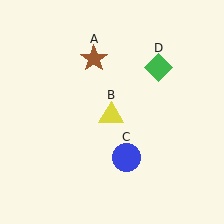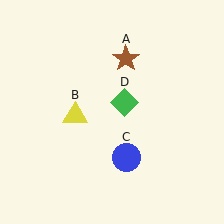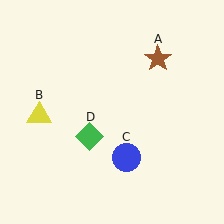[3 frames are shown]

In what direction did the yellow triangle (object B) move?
The yellow triangle (object B) moved left.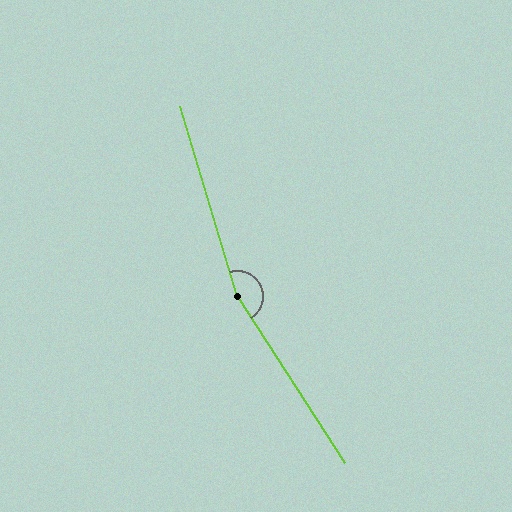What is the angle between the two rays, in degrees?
Approximately 164 degrees.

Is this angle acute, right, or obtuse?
It is obtuse.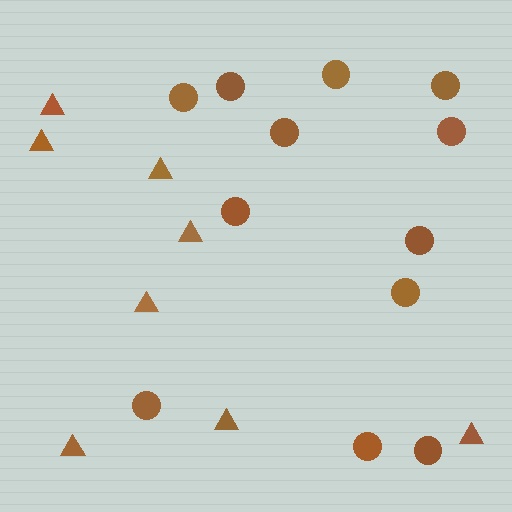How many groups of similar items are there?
There are 2 groups: one group of triangles (8) and one group of circles (12).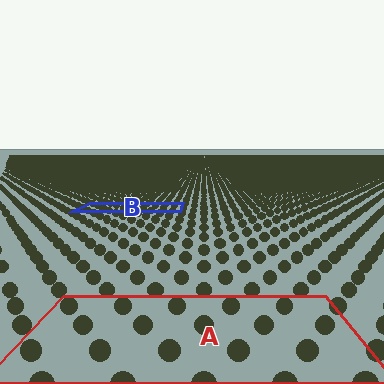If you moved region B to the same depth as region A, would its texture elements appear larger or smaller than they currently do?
They would appear larger. At a closer depth, the same texture elements are projected at a bigger on-screen size.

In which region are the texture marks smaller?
The texture marks are smaller in region B, because it is farther away.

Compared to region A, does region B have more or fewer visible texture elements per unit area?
Region B has more texture elements per unit area — they are packed more densely because it is farther away.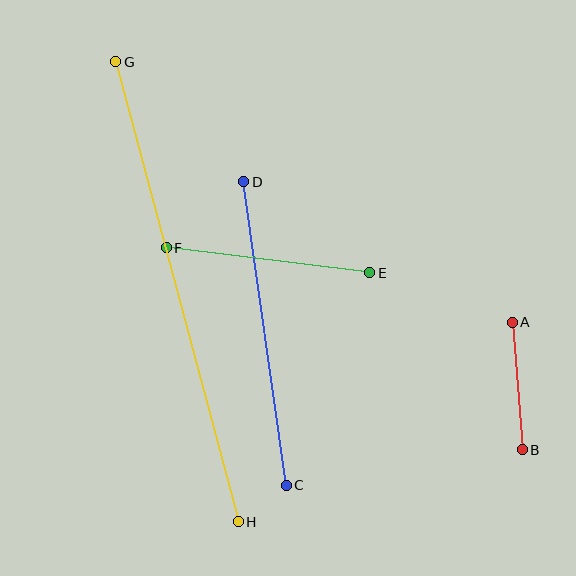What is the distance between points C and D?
The distance is approximately 307 pixels.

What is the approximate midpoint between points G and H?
The midpoint is at approximately (177, 292) pixels.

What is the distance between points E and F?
The distance is approximately 205 pixels.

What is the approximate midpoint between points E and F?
The midpoint is at approximately (268, 260) pixels.